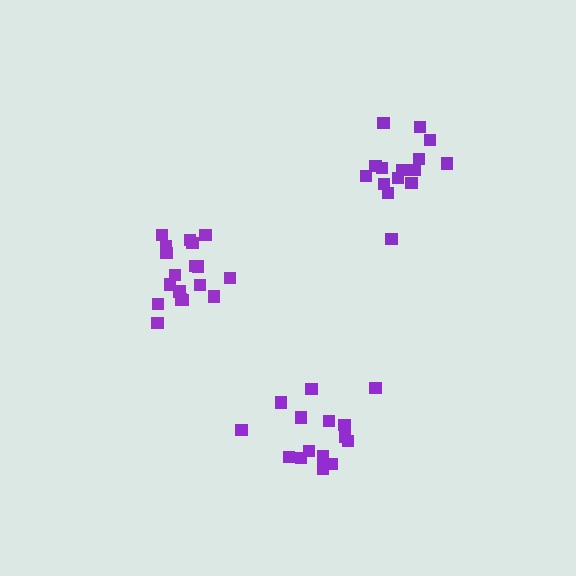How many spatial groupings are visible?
There are 3 spatial groupings.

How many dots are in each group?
Group 1: 16 dots, Group 2: 15 dots, Group 3: 18 dots (49 total).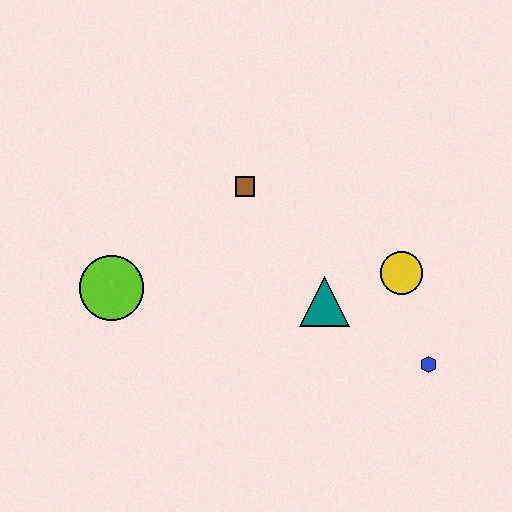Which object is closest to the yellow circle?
The teal triangle is closest to the yellow circle.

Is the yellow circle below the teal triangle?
No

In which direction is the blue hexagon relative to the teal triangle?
The blue hexagon is to the right of the teal triangle.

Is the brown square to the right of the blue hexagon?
No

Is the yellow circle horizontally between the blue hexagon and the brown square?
Yes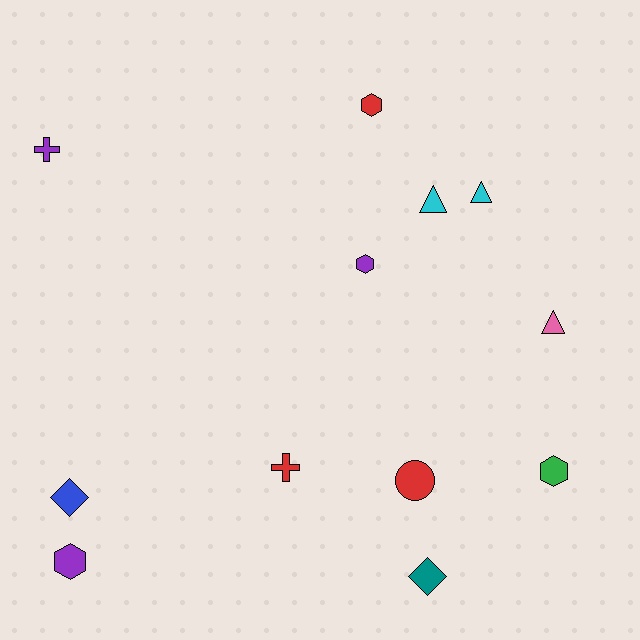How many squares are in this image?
There are no squares.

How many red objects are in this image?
There are 3 red objects.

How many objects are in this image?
There are 12 objects.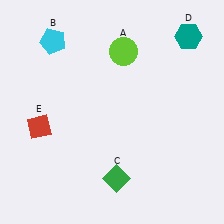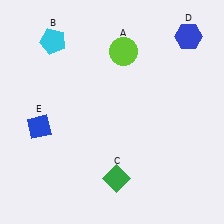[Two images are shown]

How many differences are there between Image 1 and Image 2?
There are 2 differences between the two images.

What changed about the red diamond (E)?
In Image 1, E is red. In Image 2, it changed to blue.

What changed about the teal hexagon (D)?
In Image 1, D is teal. In Image 2, it changed to blue.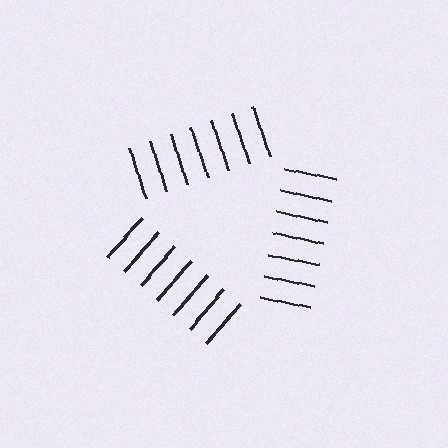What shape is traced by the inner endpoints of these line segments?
An illusory triangle — the line segments terminate on its edges but no continuous stroke is drawn.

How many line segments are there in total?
21 — 7 along each of the 3 edges.